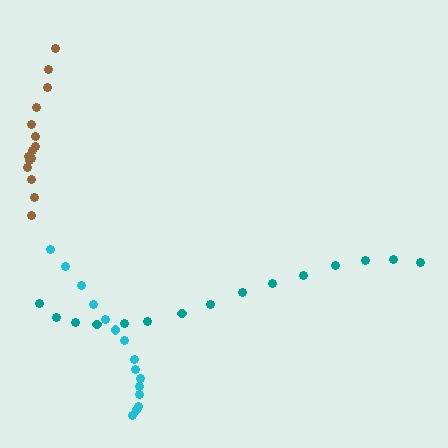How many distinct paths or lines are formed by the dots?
There are 3 distinct paths.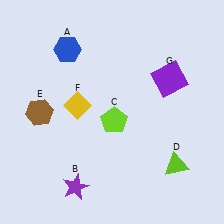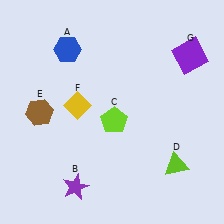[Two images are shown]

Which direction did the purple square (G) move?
The purple square (G) moved up.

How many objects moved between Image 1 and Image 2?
1 object moved between the two images.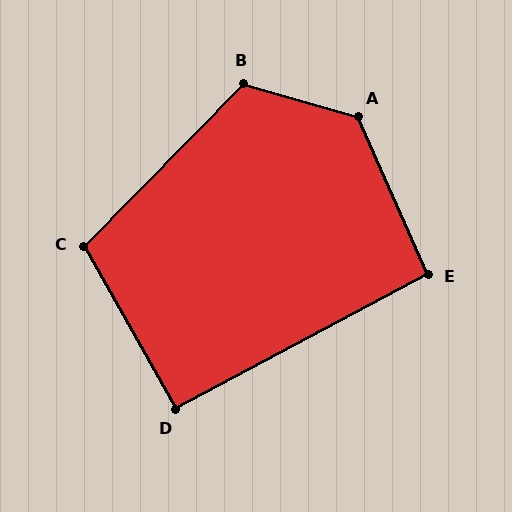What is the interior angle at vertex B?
Approximately 119 degrees (obtuse).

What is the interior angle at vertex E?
Approximately 94 degrees (approximately right).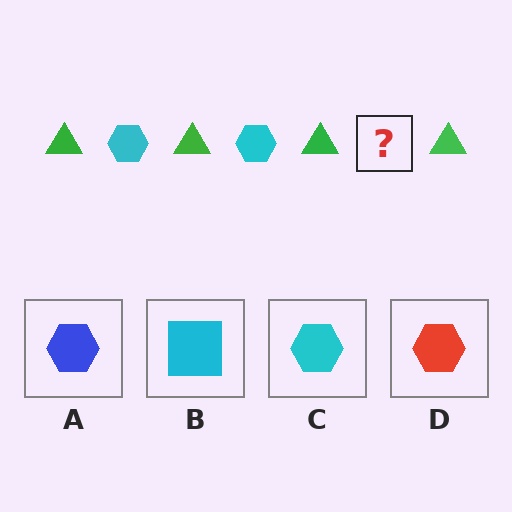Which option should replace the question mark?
Option C.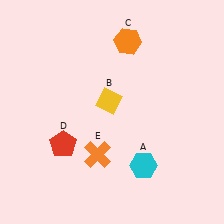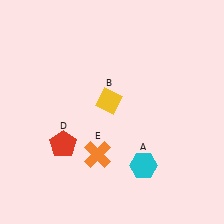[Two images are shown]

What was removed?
The orange hexagon (C) was removed in Image 2.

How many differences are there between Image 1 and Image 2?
There is 1 difference between the two images.